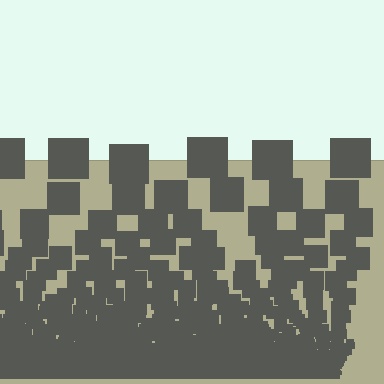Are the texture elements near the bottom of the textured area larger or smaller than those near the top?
Smaller. The gradient is inverted — elements near the bottom are smaller and denser.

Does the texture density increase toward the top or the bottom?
Density increases toward the bottom.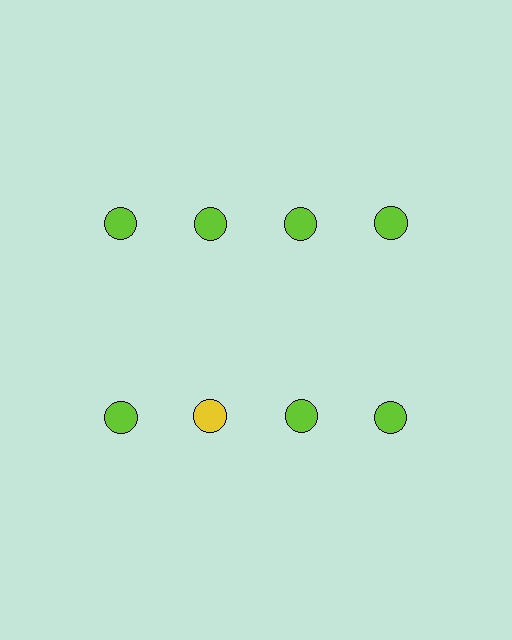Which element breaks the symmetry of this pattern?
The yellow circle in the second row, second from left column breaks the symmetry. All other shapes are lime circles.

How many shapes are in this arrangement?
There are 8 shapes arranged in a grid pattern.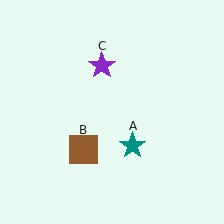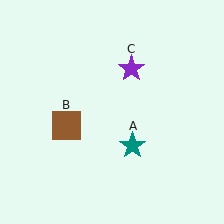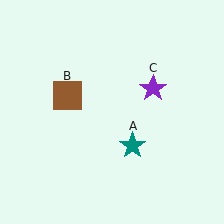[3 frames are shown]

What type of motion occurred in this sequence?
The brown square (object B), purple star (object C) rotated clockwise around the center of the scene.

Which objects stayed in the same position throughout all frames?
Teal star (object A) remained stationary.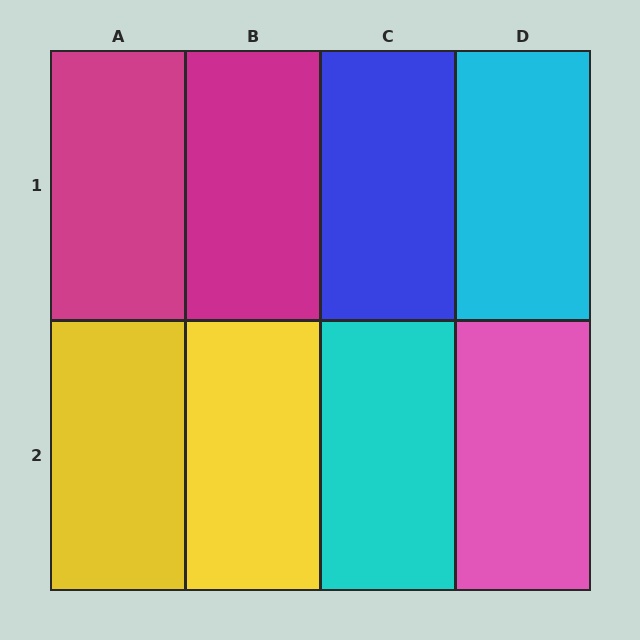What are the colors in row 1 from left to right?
Magenta, magenta, blue, cyan.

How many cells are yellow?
2 cells are yellow.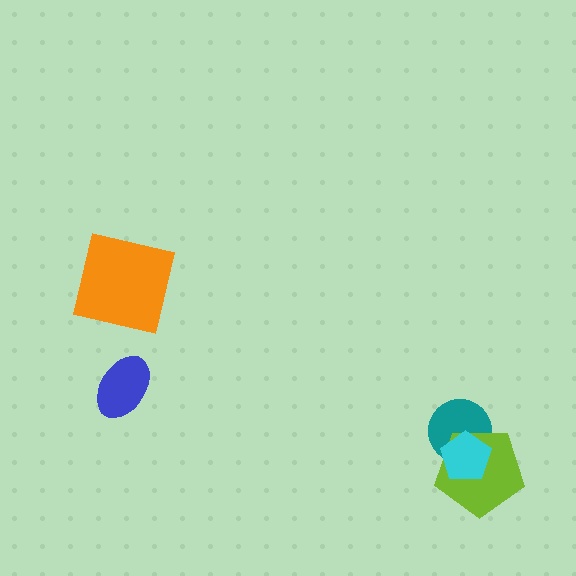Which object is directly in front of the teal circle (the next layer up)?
The lime pentagon is directly in front of the teal circle.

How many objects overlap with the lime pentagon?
2 objects overlap with the lime pentagon.